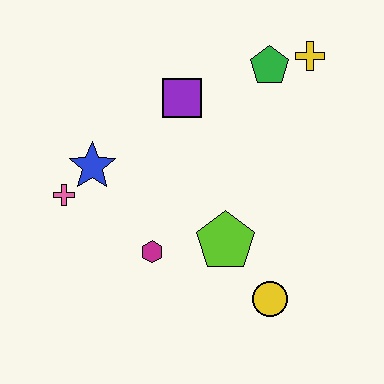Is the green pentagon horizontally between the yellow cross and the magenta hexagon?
Yes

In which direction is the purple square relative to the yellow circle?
The purple square is above the yellow circle.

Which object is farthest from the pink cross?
The yellow cross is farthest from the pink cross.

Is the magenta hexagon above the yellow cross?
No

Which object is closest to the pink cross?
The blue star is closest to the pink cross.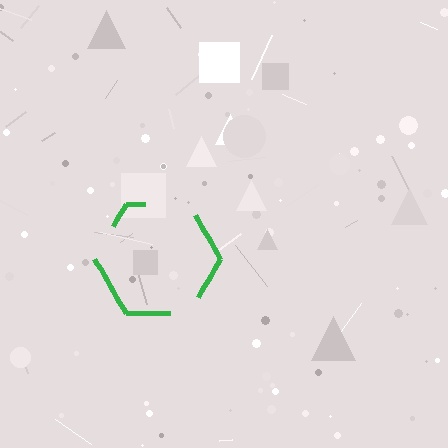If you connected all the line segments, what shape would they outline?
They would outline a hexagon.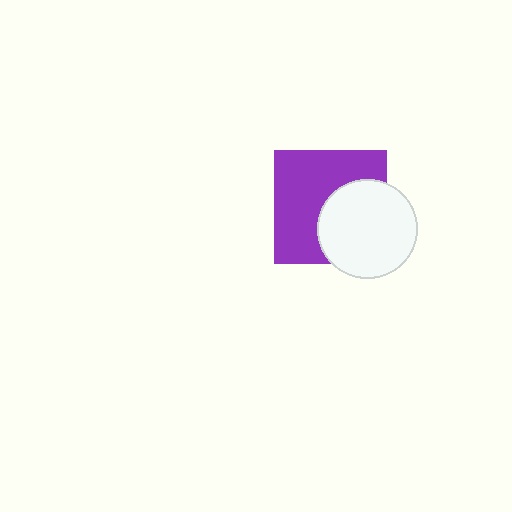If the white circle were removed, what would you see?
You would see the complete purple square.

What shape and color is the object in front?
The object in front is a white circle.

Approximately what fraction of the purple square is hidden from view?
Roughly 40% of the purple square is hidden behind the white circle.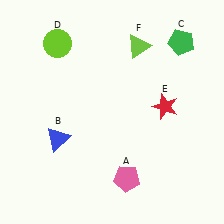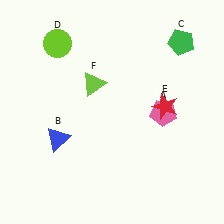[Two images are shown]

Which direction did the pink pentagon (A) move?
The pink pentagon (A) moved up.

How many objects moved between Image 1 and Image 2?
2 objects moved between the two images.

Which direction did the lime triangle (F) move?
The lime triangle (F) moved left.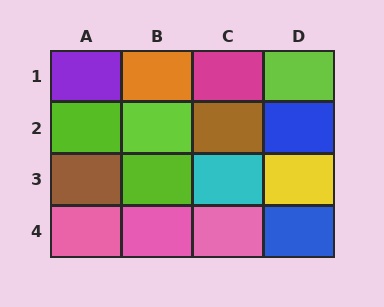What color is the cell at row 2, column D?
Blue.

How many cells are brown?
2 cells are brown.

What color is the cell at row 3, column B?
Lime.